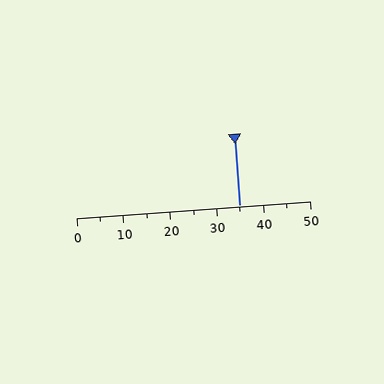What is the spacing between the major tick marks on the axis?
The major ticks are spaced 10 apart.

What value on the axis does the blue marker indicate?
The marker indicates approximately 35.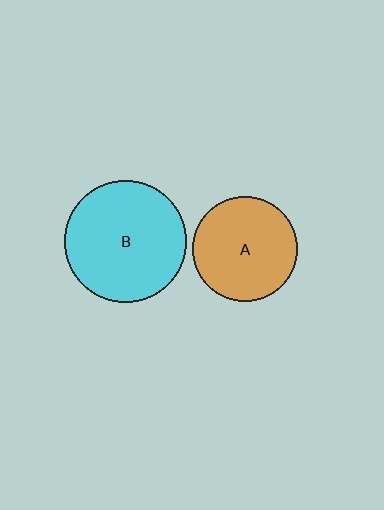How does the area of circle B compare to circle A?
Approximately 1.4 times.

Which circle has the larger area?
Circle B (cyan).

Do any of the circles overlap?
No, none of the circles overlap.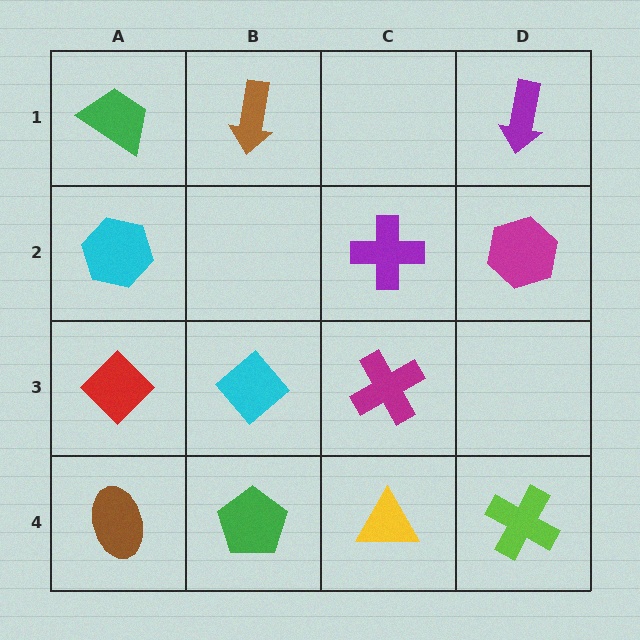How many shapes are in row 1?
3 shapes.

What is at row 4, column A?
A brown ellipse.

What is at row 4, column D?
A lime cross.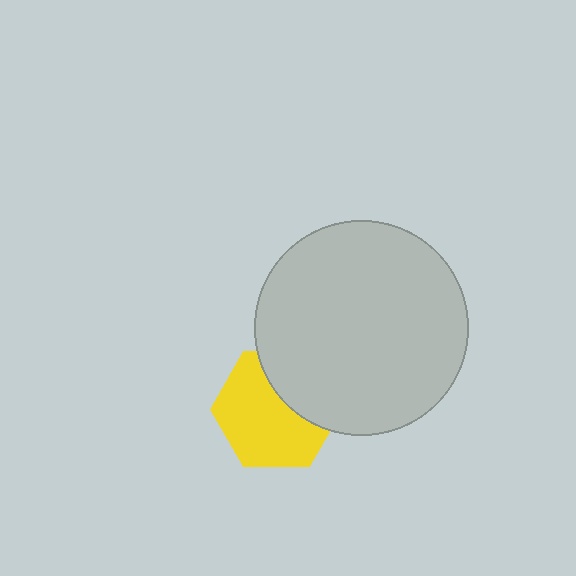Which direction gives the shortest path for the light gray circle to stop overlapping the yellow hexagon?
Moving toward the upper-right gives the shortest separation.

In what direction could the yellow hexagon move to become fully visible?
The yellow hexagon could move toward the lower-left. That would shift it out from behind the light gray circle entirely.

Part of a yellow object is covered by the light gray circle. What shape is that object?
It is a hexagon.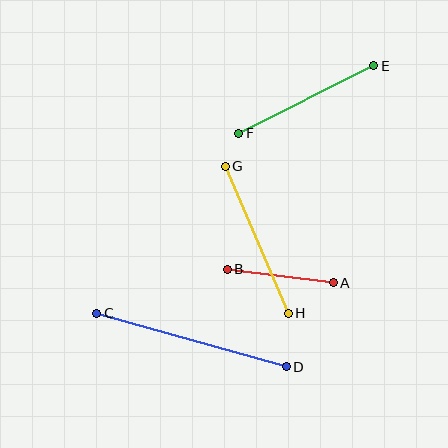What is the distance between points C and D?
The distance is approximately 197 pixels.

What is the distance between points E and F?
The distance is approximately 151 pixels.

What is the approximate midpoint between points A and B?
The midpoint is at approximately (280, 276) pixels.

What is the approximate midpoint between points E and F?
The midpoint is at approximately (306, 99) pixels.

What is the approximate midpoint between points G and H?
The midpoint is at approximately (257, 240) pixels.